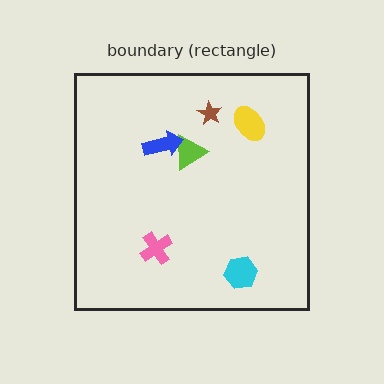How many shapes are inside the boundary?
6 inside, 0 outside.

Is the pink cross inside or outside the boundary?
Inside.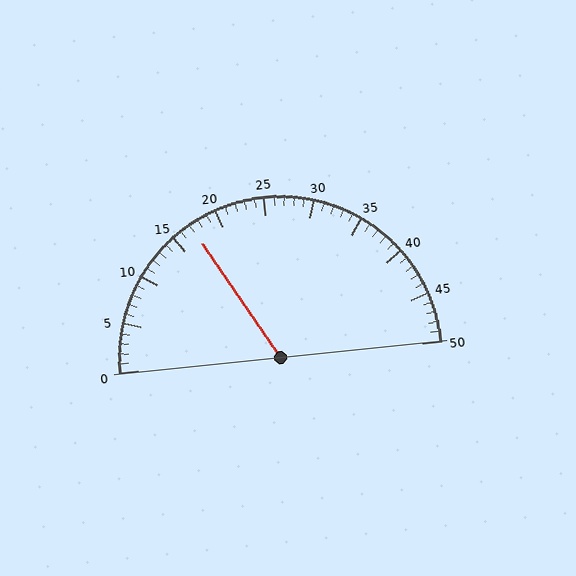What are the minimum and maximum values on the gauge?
The gauge ranges from 0 to 50.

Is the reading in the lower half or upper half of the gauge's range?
The reading is in the lower half of the range (0 to 50).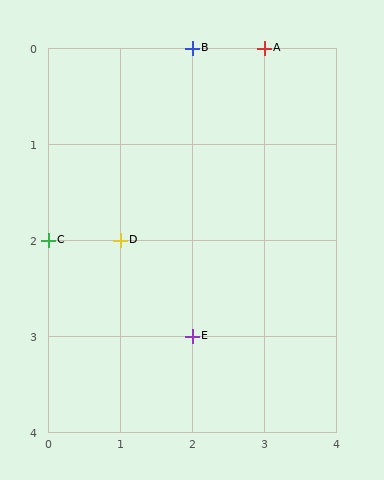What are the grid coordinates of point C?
Point C is at grid coordinates (0, 2).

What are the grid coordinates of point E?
Point E is at grid coordinates (2, 3).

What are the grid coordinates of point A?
Point A is at grid coordinates (3, 0).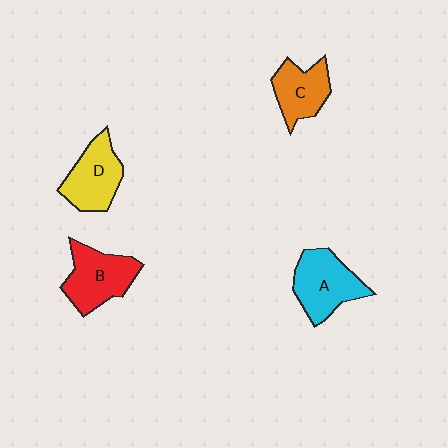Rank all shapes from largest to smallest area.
From largest to smallest: A (cyan), B (red), D (yellow), C (orange).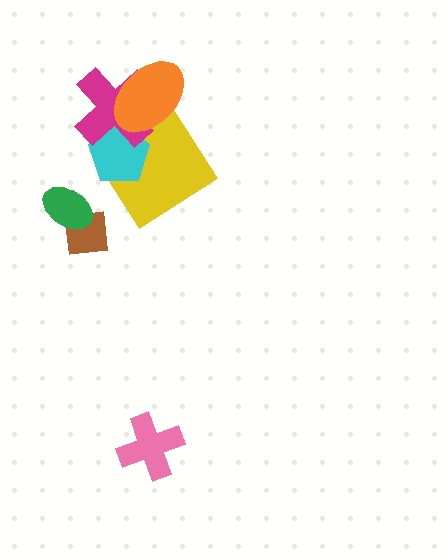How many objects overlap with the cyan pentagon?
3 objects overlap with the cyan pentagon.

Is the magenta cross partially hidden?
Yes, it is partially covered by another shape.